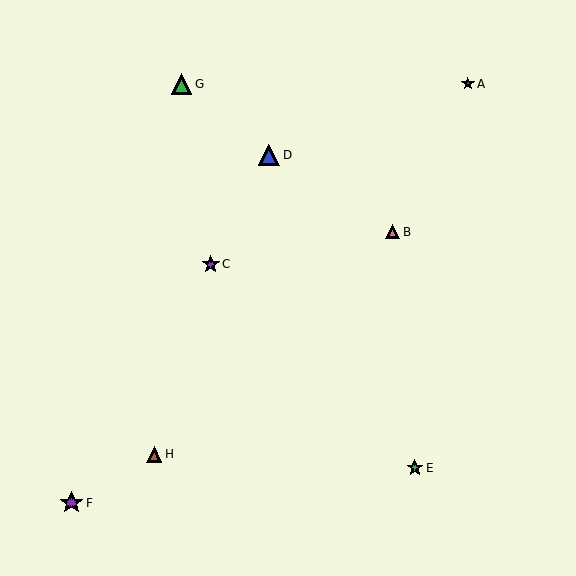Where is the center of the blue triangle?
The center of the blue triangle is at (269, 155).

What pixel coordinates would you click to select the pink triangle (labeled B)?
Click at (393, 232) to select the pink triangle B.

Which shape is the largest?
The purple star (labeled F) is the largest.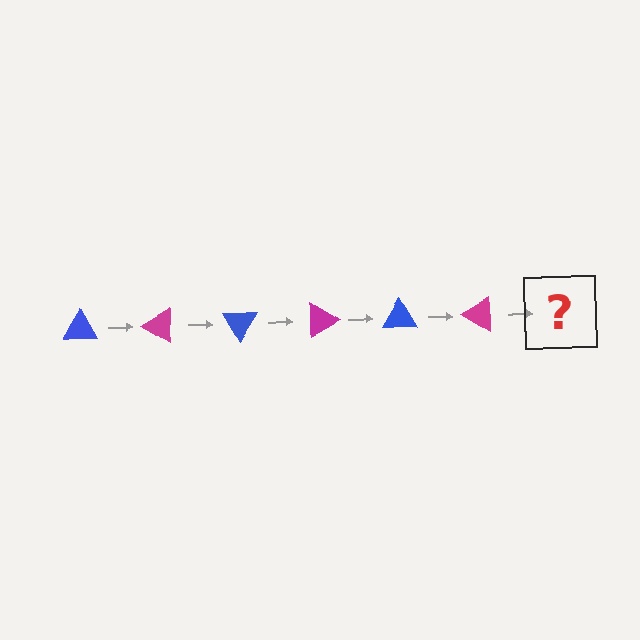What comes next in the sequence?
The next element should be a blue triangle, rotated 180 degrees from the start.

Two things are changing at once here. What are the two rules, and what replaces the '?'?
The two rules are that it rotates 30 degrees each step and the color cycles through blue and magenta. The '?' should be a blue triangle, rotated 180 degrees from the start.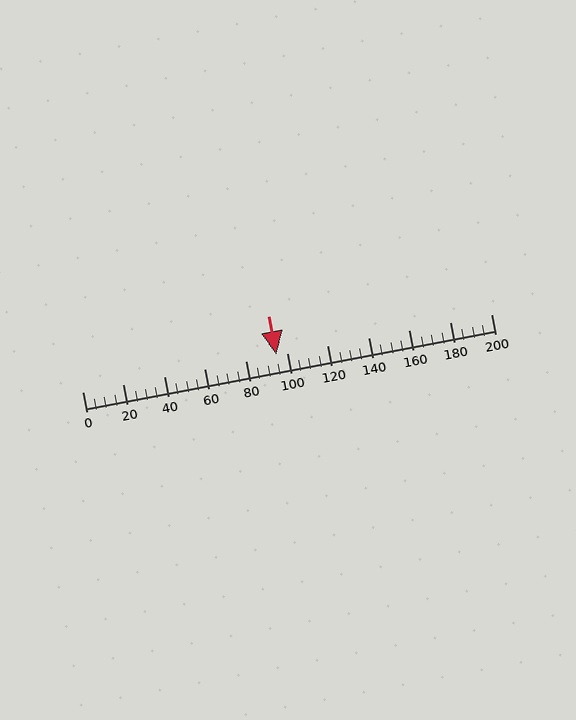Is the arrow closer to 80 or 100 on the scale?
The arrow is closer to 100.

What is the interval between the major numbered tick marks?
The major tick marks are spaced 20 units apart.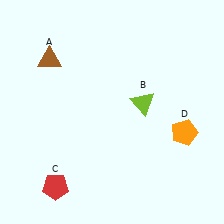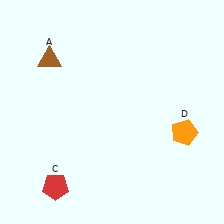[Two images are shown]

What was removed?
The lime triangle (B) was removed in Image 2.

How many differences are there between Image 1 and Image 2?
There is 1 difference between the two images.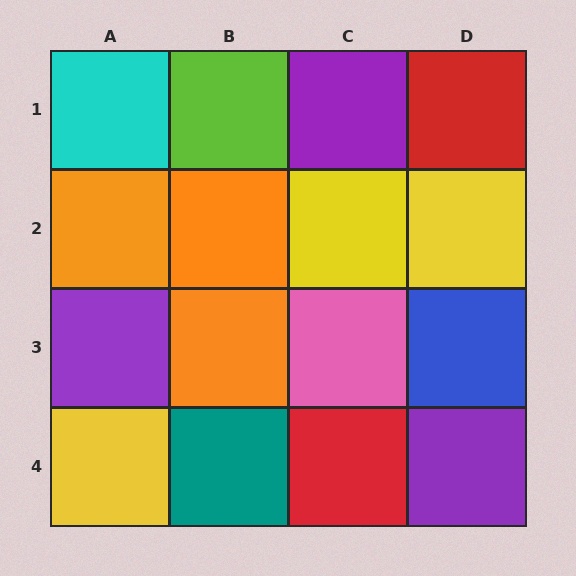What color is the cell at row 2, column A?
Orange.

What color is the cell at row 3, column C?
Pink.